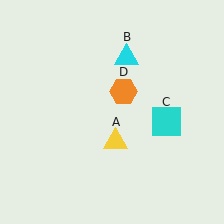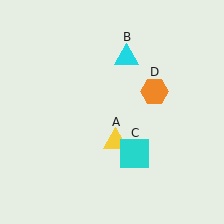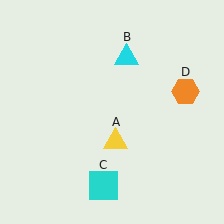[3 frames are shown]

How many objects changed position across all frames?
2 objects changed position: cyan square (object C), orange hexagon (object D).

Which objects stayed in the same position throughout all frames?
Yellow triangle (object A) and cyan triangle (object B) remained stationary.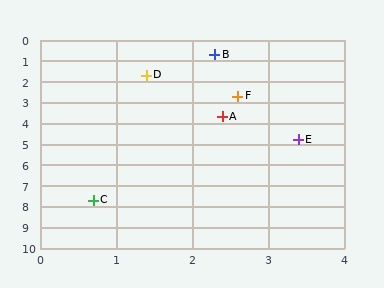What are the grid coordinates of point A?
Point A is at approximately (2.4, 3.7).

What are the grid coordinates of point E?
Point E is at approximately (3.4, 4.8).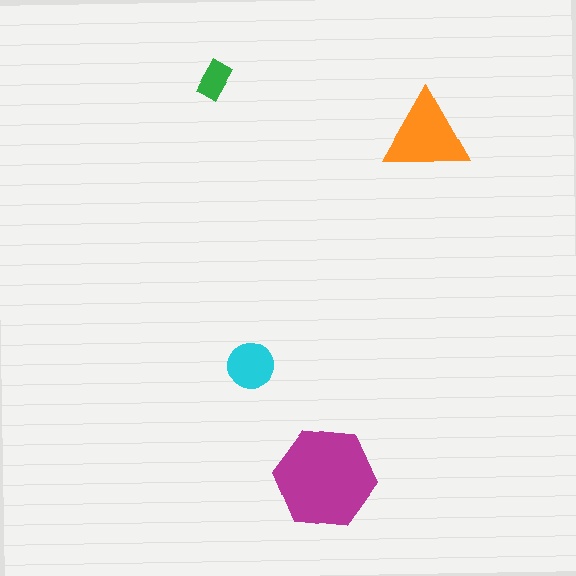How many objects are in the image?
There are 4 objects in the image.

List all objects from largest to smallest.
The magenta hexagon, the orange triangle, the cyan circle, the green rectangle.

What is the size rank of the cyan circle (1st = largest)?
3rd.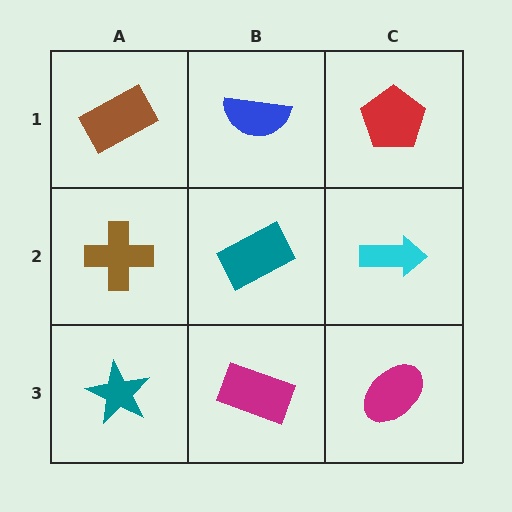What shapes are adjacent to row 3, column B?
A teal rectangle (row 2, column B), a teal star (row 3, column A), a magenta ellipse (row 3, column C).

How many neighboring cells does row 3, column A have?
2.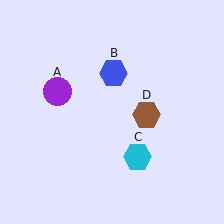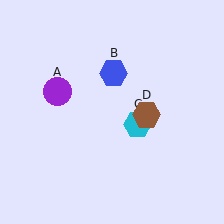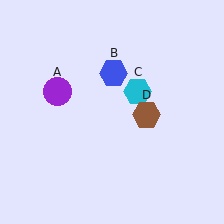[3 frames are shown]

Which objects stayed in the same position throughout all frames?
Purple circle (object A) and blue hexagon (object B) and brown hexagon (object D) remained stationary.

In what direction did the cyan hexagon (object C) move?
The cyan hexagon (object C) moved up.